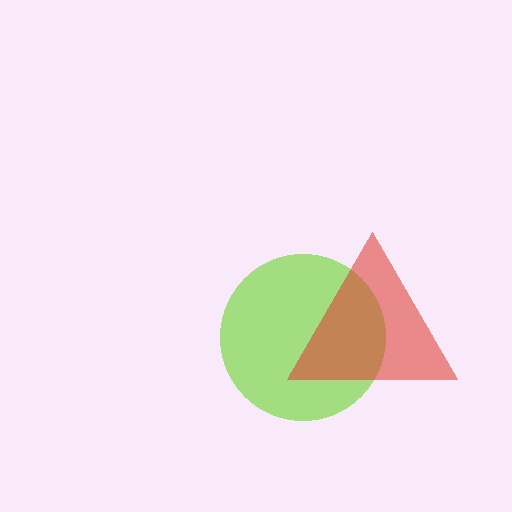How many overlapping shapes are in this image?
There are 2 overlapping shapes in the image.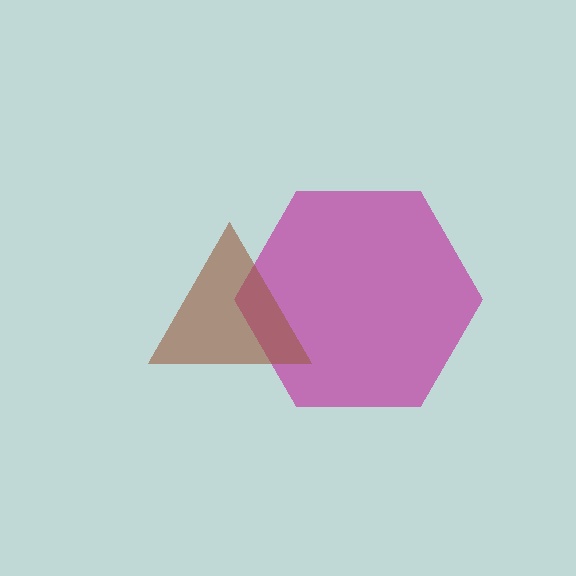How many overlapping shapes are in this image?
There are 2 overlapping shapes in the image.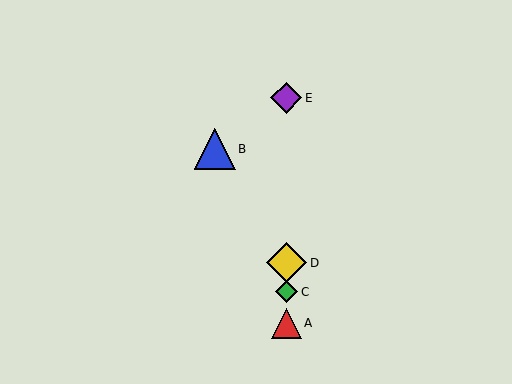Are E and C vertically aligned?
Yes, both are at x≈286.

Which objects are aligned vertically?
Objects A, C, D, E are aligned vertically.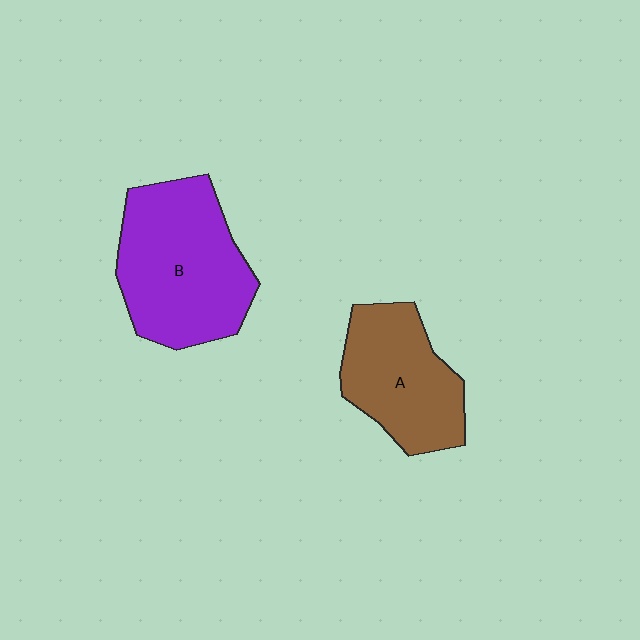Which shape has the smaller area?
Shape A (brown).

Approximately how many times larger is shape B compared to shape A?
Approximately 1.4 times.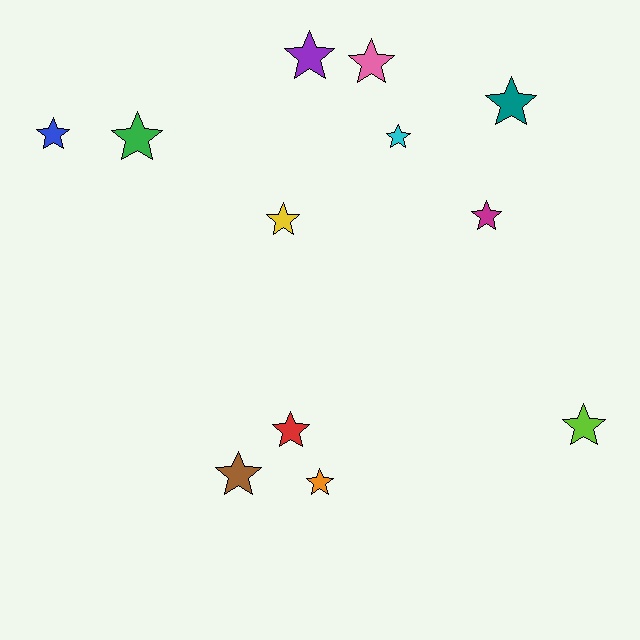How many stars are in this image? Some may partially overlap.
There are 12 stars.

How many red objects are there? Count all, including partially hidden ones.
There is 1 red object.